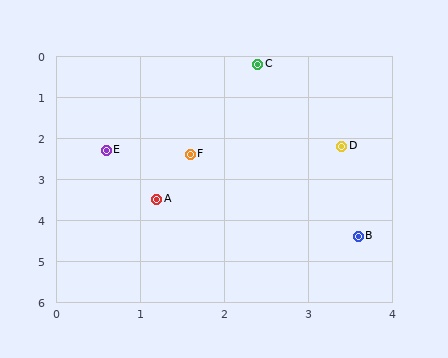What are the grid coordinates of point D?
Point D is at approximately (3.4, 2.2).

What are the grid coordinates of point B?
Point B is at approximately (3.6, 4.4).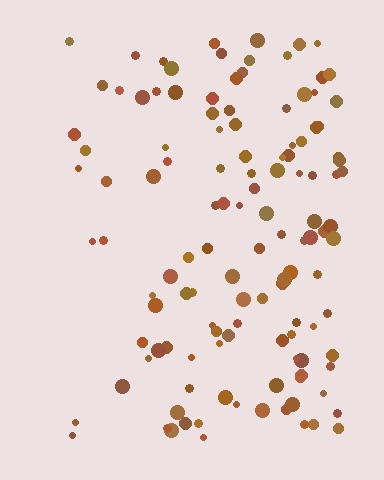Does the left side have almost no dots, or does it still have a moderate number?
Still a moderate number, just noticeably fewer than the right.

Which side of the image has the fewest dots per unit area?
The left.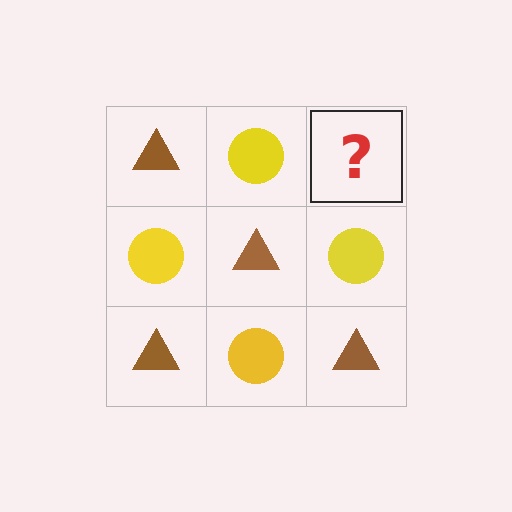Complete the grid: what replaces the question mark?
The question mark should be replaced with a brown triangle.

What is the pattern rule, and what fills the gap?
The rule is that it alternates brown triangle and yellow circle in a checkerboard pattern. The gap should be filled with a brown triangle.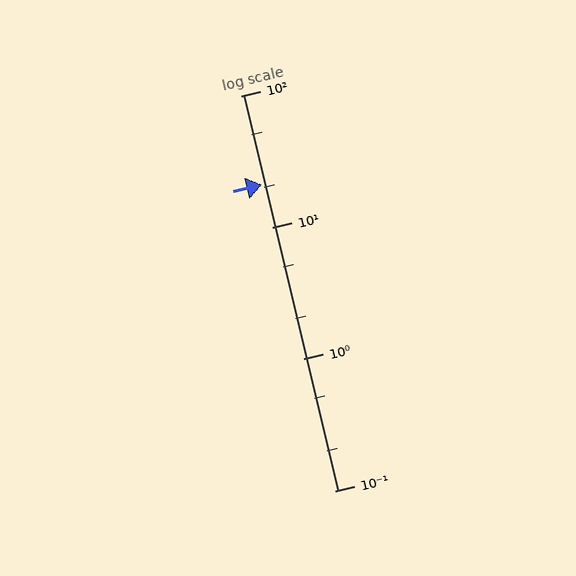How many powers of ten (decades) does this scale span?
The scale spans 3 decades, from 0.1 to 100.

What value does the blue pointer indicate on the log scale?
The pointer indicates approximately 21.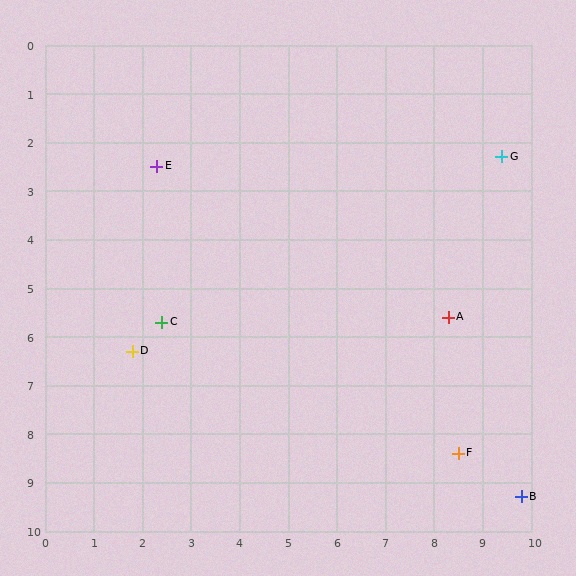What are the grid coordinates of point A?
Point A is at approximately (8.3, 5.6).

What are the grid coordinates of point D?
Point D is at approximately (1.8, 6.3).